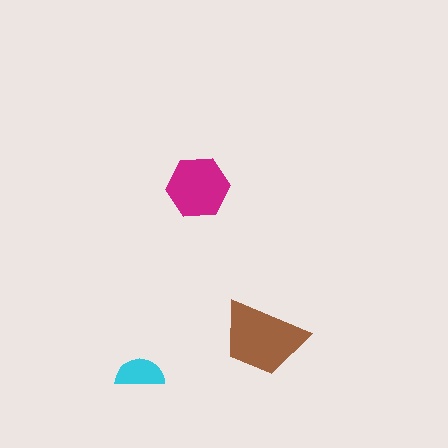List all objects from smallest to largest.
The cyan semicircle, the magenta hexagon, the brown trapezoid.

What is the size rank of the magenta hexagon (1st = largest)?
2nd.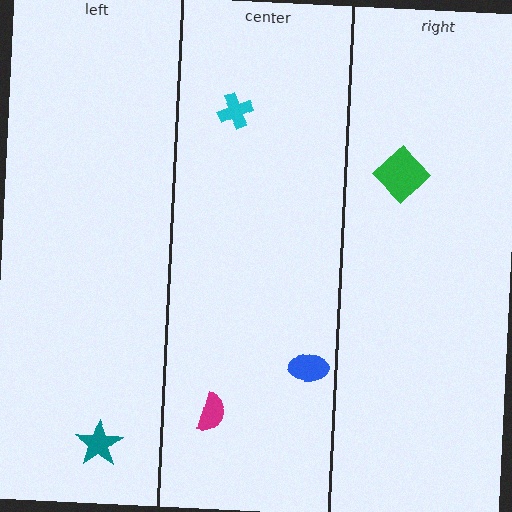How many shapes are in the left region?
1.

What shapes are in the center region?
The magenta semicircle, the blue ellipse, the cyan cross.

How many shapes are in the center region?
3.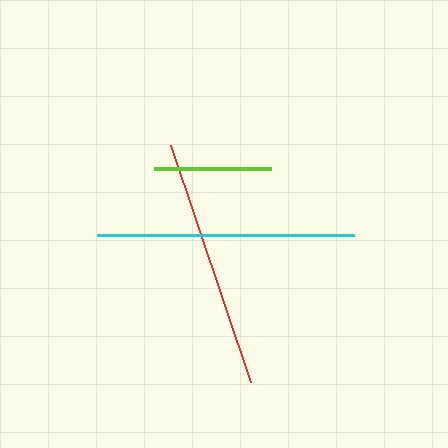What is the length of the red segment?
The red segment is approximately 249 pixels long.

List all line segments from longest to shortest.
From longest to shortest: cyan, red, lime.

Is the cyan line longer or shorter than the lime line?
The cyan line is longer than the lime line.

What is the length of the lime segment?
The lime segment is approximately 117 pixels long.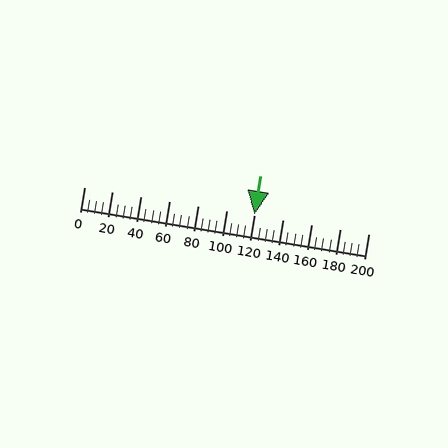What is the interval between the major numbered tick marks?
The major tick marks are spaced 20 units apart.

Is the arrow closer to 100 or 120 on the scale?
The arrow is closer to 120.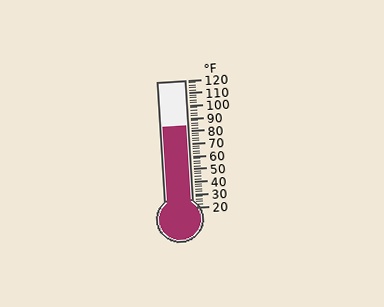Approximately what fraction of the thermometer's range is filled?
The thermometer is filled to approximately 65% of its range.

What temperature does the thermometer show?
The thermometer shows approximately 84°F.